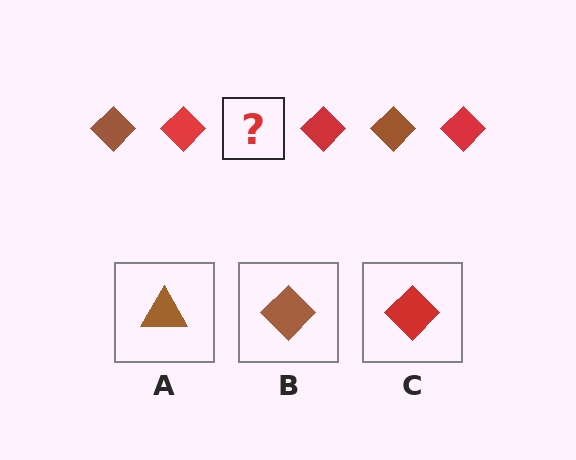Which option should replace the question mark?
Option B.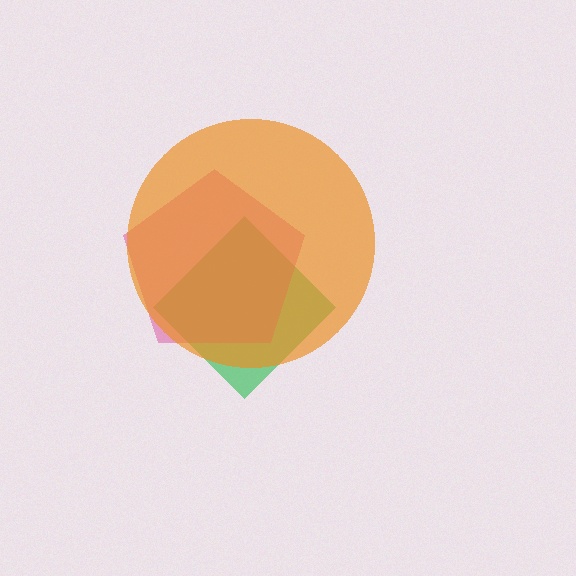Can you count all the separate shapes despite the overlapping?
Yes, there are 3 separate shapes.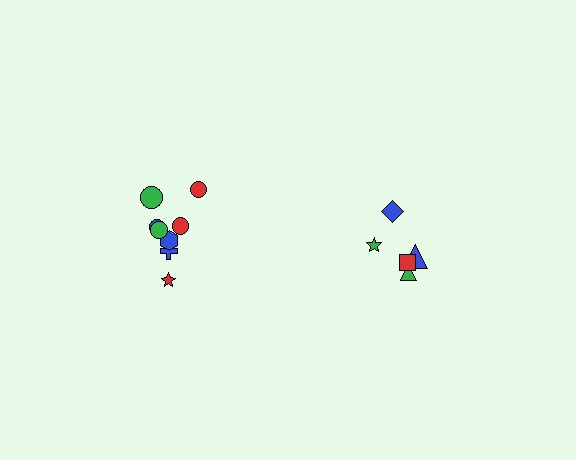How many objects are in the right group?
There are 5 objects.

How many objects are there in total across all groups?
There are 13 objects.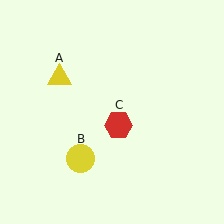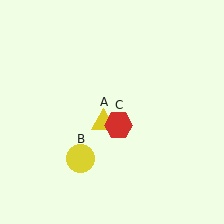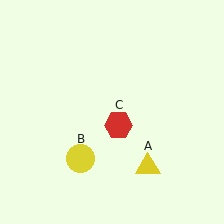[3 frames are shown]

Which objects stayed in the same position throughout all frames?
Yellow circle (object B) and red hexagon (object C) remained stationary.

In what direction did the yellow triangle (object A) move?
The yellow triangle (object A) moved down and to the right.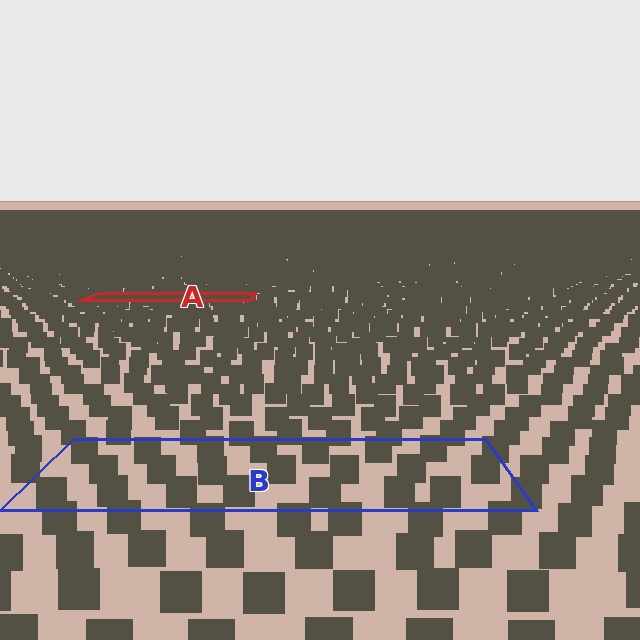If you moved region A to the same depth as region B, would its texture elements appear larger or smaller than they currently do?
They would appear larger. At a closer depth, the same texture elements are projected at a bigger on-screen size.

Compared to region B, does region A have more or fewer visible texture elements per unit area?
Region A has more texture elements per unit area — they are packed more densely because it is farther away.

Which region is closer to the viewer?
Region B is closer. The texture elements there are larger and more spread out.